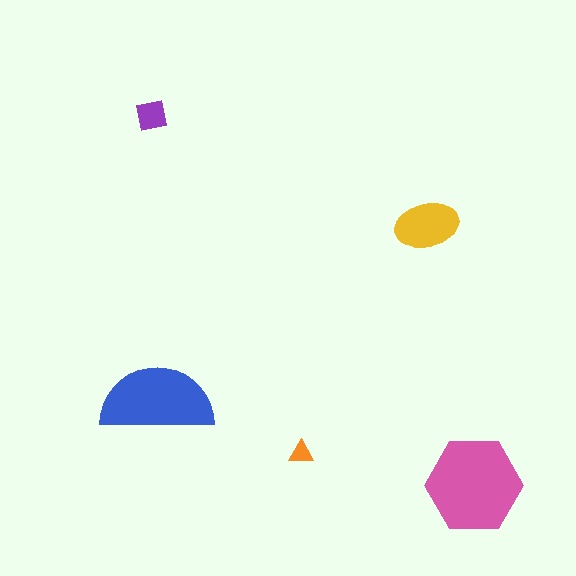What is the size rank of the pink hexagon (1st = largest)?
1st.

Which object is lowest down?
The pink hexagon is bottommost.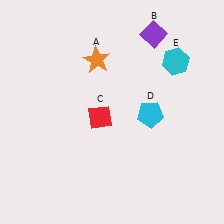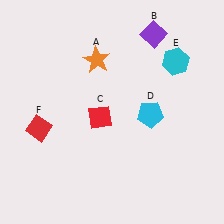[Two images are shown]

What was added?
A red diamond (F) was added in Image 2.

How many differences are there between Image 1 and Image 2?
There is 1 difference between the two images.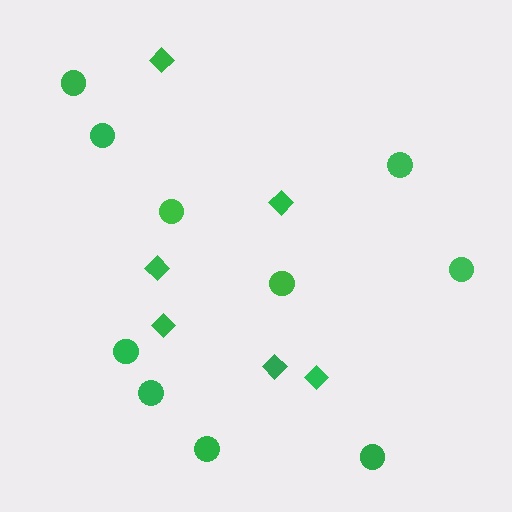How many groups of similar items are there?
There are 2 groups: one group of circles (10) and one group of diamonds (6).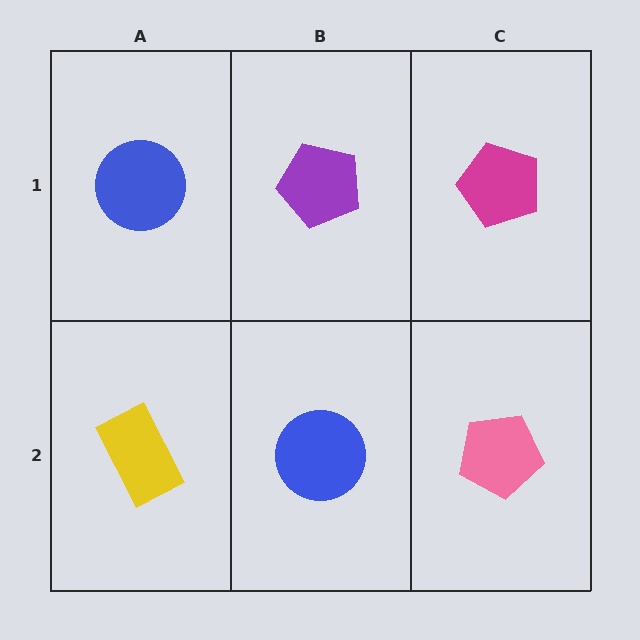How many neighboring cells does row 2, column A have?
2.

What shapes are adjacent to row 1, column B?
A blue circle (row 2, column B), a blue circle (row 1, column A), a magenta pentagon (row 1, column C).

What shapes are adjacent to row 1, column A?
A yellow rectangle (row 2, column A), a purple pentagon (row 1, column B).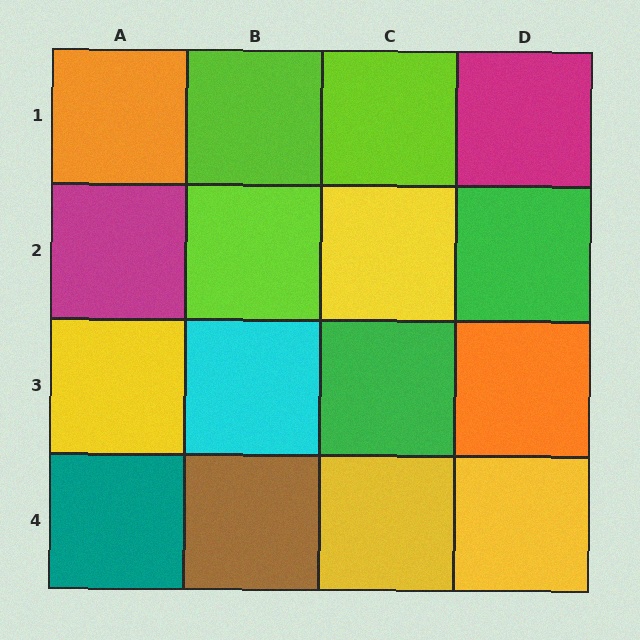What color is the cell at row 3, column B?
Cyan.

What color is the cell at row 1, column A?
Orange.